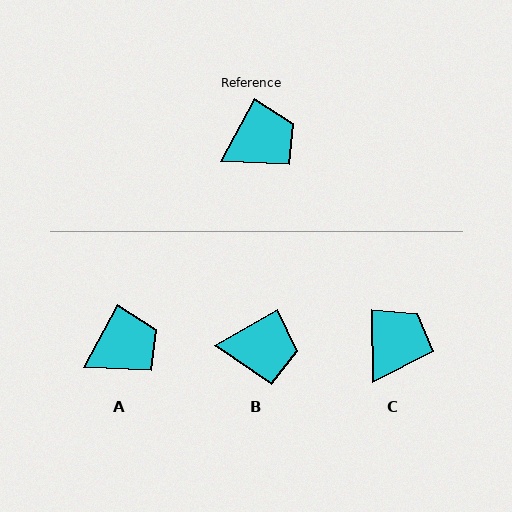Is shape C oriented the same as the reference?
No, it is off by about 29 degrees.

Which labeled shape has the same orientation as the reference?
A.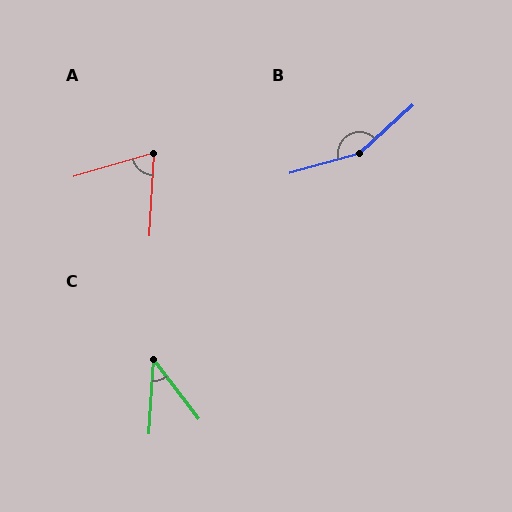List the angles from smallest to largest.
C (41°), A (71°), B (154°).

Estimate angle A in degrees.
Approximately 71 degrees.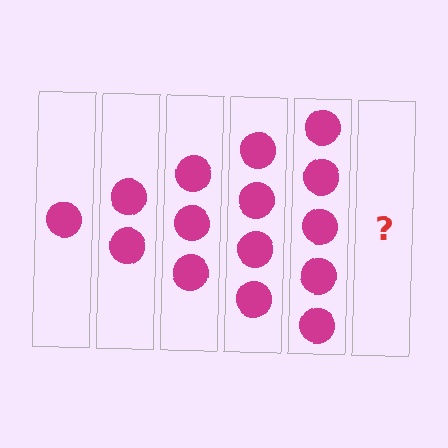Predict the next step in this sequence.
The next step is 6 circles.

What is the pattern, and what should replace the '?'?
The pattern is that each step adds one more circle. The '?' should be 6 circles.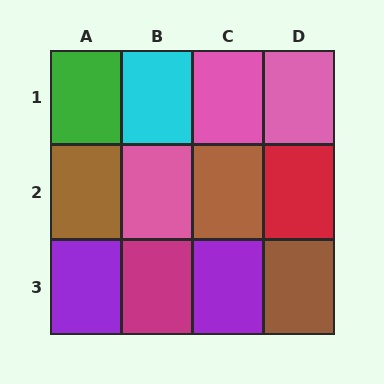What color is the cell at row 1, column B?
Cyan.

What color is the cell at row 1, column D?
Pink.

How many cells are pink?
3 cells are pink.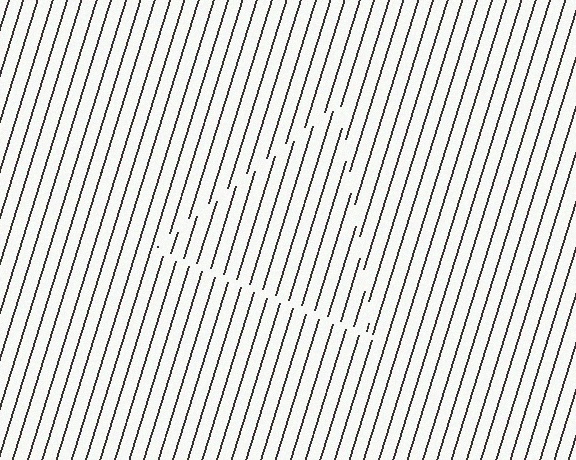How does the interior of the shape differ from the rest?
The interior of the shape contains the same grating, shifted by half a period — the contour is defined by the phase discontinuity where line-ends from the inner and outer gratings abut.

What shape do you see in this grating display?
An illusory triangle. The interior of the shape contains the same grating, shifted by half a period — the contour is defined by the phase discontinuity where line-ends from the inner and outer gratings abut.